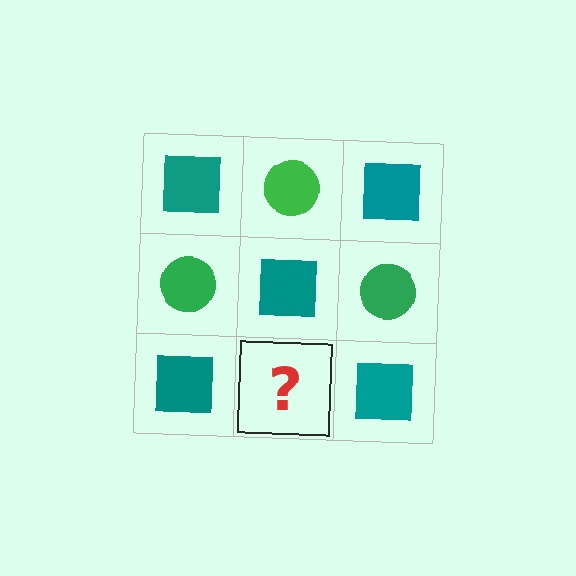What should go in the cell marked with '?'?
The missing cell should contain a green circle.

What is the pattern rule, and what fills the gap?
The rule is that it alternates teal square and green circle in a checkerboard pattern. The gap should be filled with a green circle.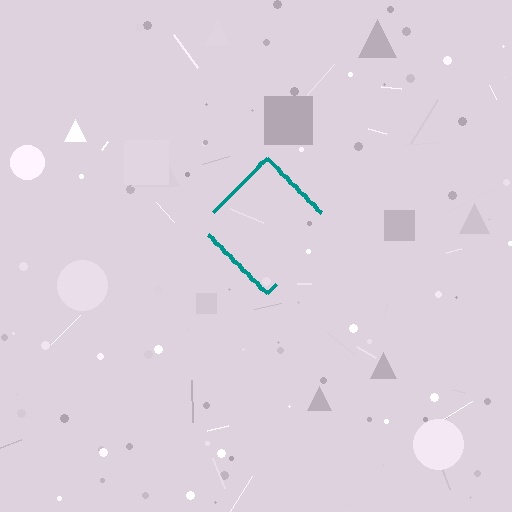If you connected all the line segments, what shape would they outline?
They would outline a diamond.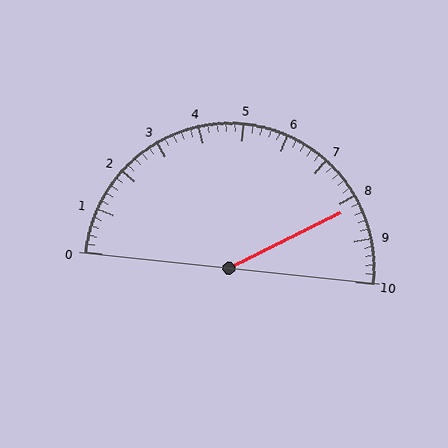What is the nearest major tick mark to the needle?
The nearest major tick mark is 8.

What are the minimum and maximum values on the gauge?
The gauge ranges from 0 to 10.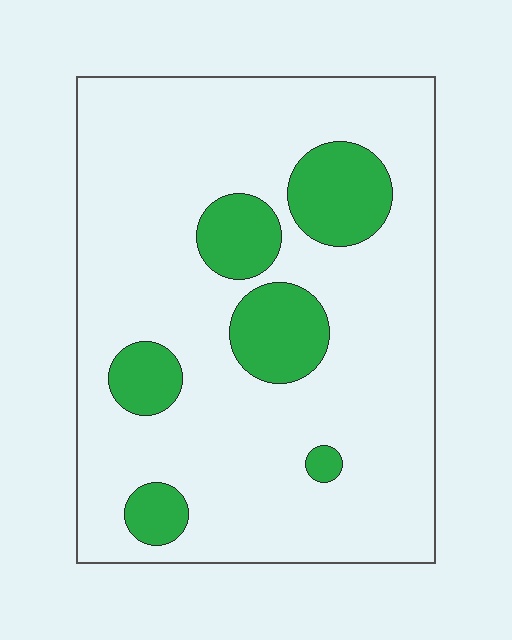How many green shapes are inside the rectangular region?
6.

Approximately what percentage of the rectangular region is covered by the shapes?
Approximately 20%.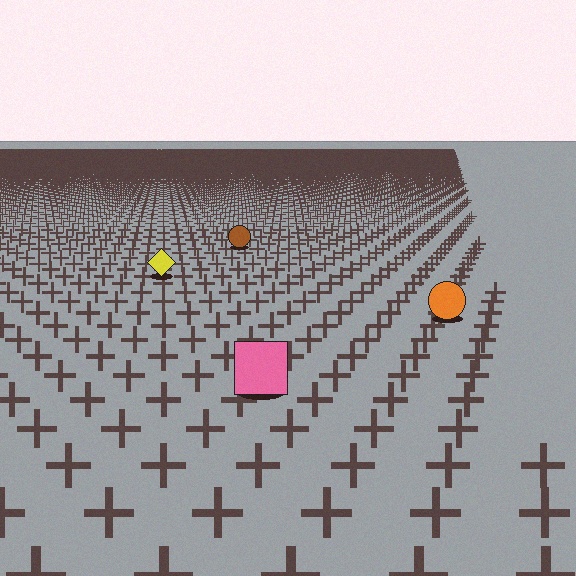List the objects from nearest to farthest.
From nearest to farthest: the pink square, the orange circle, the yellow diamond, the brown circle.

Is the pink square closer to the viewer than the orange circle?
Yes. The pink square is closer — you can tell from the texture gradient: the ground texture is coarser near it.